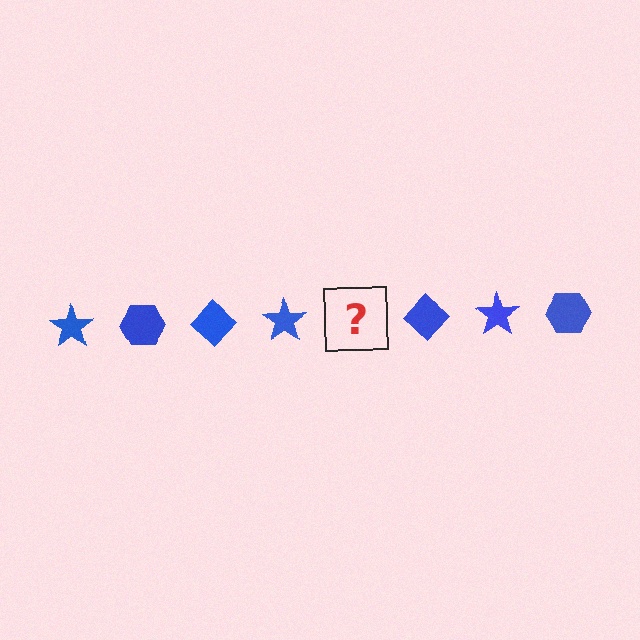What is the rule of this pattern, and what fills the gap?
The rule is that the pattern cycles through star, hexagon, diamond shapes in blue. The gap should be filled with a blue hexagon.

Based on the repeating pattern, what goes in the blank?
The blank should be a blue hexagon.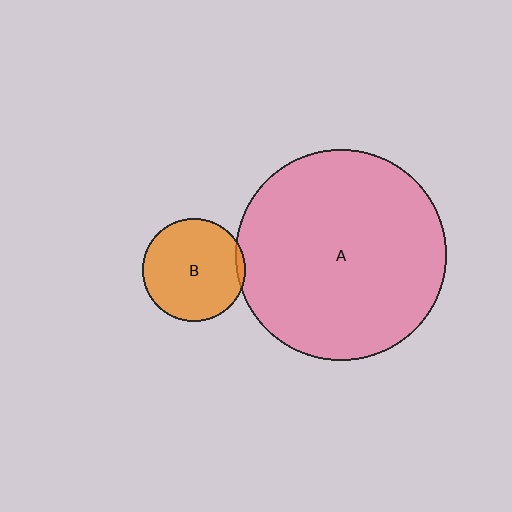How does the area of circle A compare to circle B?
Approximately 4.2 times.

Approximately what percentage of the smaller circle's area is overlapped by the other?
Approximately 5%.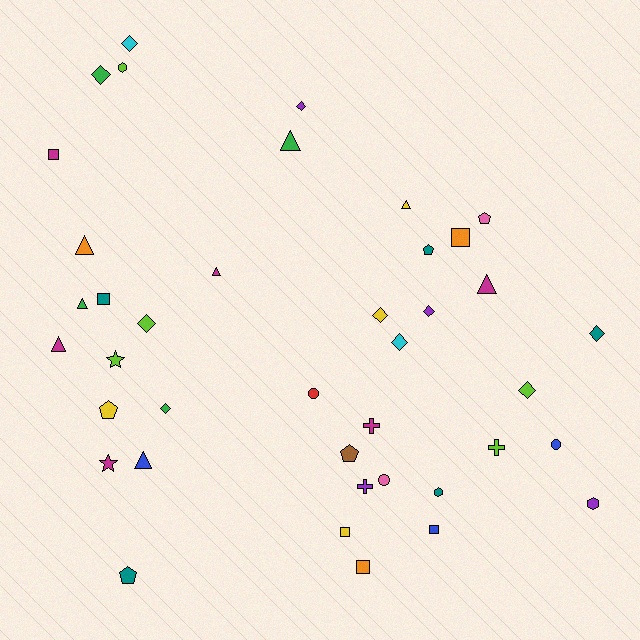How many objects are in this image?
There are 40 objects.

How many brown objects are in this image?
There is 1 brown object.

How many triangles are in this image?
There are 8 triangles.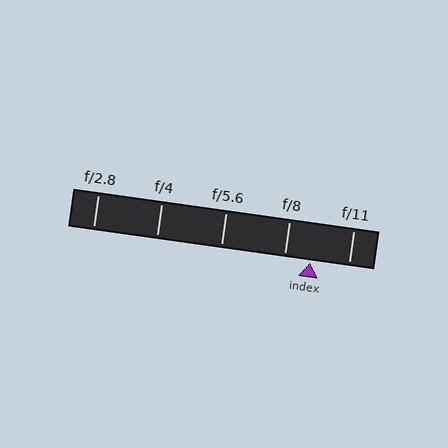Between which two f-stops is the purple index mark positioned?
The index mark is between f/8 and f/11.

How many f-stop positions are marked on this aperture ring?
There are 5 f-stop positions marked.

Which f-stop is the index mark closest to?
The index mark is closest to f/8.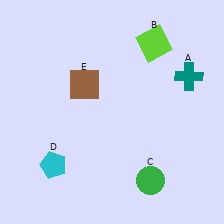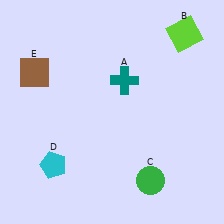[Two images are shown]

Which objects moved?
The objects that moved are: the teal cross (A), the lime square (B), the brown square (E).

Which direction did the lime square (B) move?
The lime square (B) moved right.